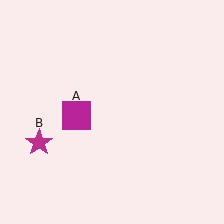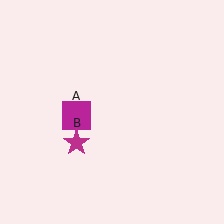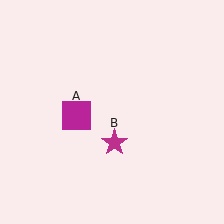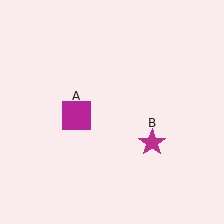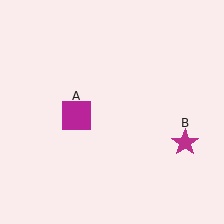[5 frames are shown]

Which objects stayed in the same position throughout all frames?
Magenta square (object A) remained stationary.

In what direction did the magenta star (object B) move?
The magenta star (object B) moved right.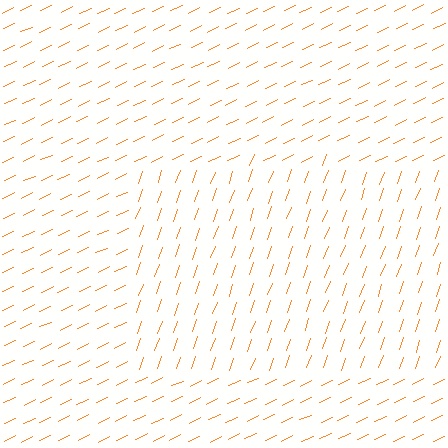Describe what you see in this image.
The image is filled with small orange line segments. A rectangle region in the image has lines oriented differently from the surrounding lines, creating a visible texture boundary.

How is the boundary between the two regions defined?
The boundary is defined purely by a change in line orientation (approximately 45 degrees difference). All lines are the same color and thickness.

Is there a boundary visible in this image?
Yes, there is a texture boundary formed by a change in line orientation.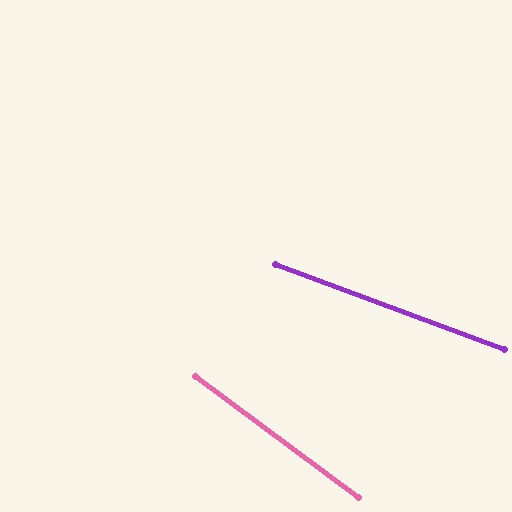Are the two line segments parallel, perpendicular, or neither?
Neither parallel nor perpendicular — they differ by about 16°.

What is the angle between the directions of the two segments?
Approximately 16 degrees.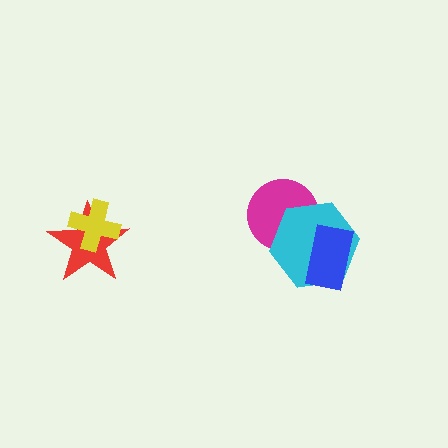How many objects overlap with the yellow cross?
1 object overlaps with the yellow cross.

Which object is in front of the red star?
The yellow cross is in front of the red star.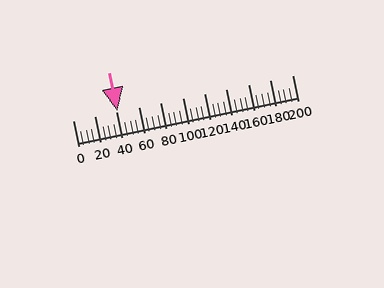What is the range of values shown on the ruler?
The ruler shows values from 0 to 200.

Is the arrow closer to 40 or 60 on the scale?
The arrow is closer to 40.